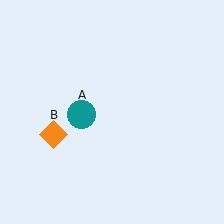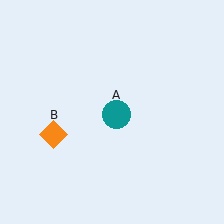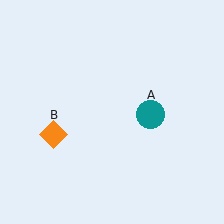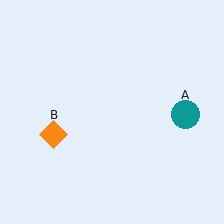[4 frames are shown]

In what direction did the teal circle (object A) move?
The teal circle (object A) moved right.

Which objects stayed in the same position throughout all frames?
Orange diamond (object B) remained stationary.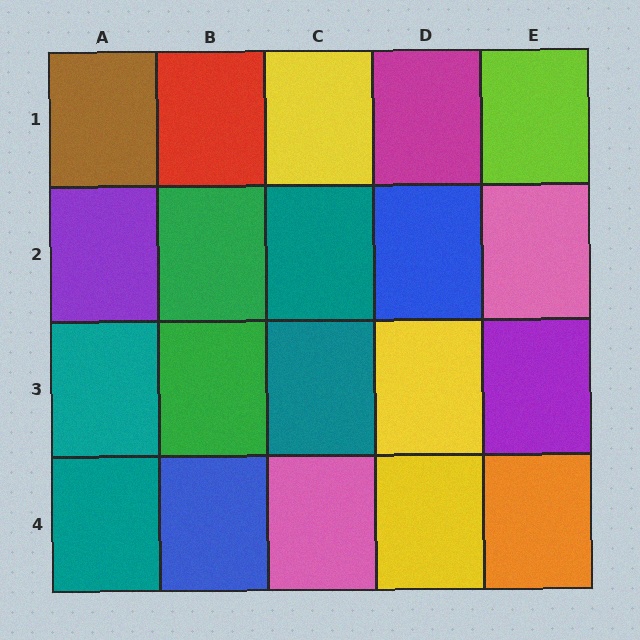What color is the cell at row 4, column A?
Teal.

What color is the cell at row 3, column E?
Purple.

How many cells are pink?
2 cells are pink.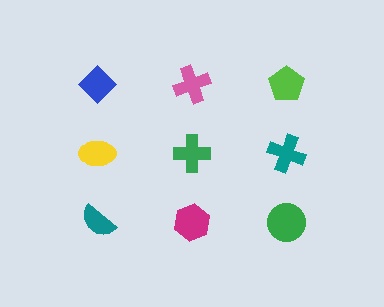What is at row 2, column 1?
A yellow ellipse.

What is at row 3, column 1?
A teal semicircle.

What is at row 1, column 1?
A blue diamond.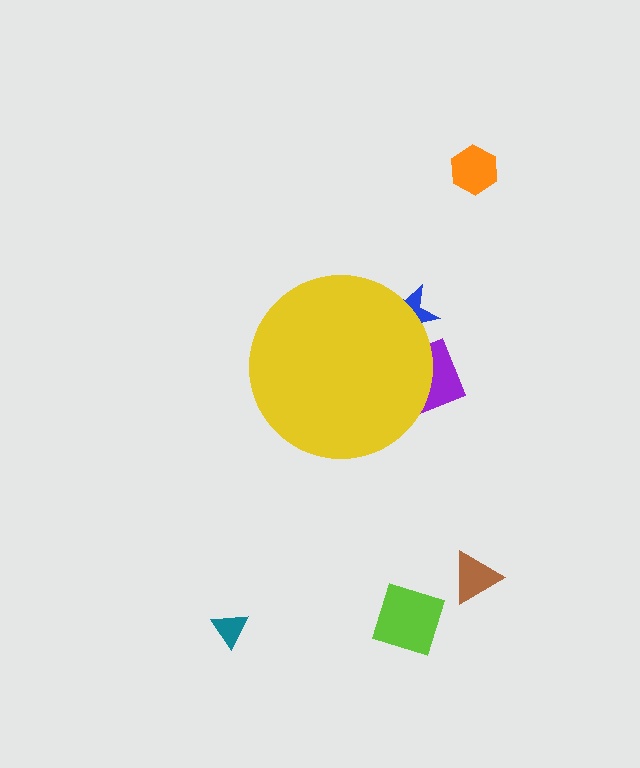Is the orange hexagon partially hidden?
No, the orange hexagon is fully visible.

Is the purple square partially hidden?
Yes, the purple square is partially hidden behind the yellow circle.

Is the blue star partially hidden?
Yes, the blue star is partially hidden behind the yellow circle.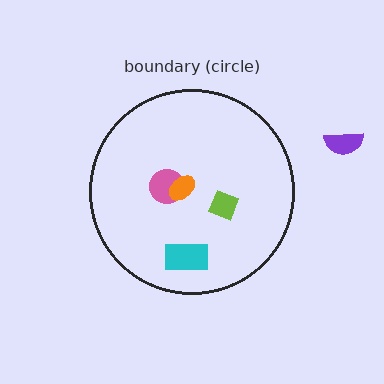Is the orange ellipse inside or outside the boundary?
Inside.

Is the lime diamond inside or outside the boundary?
Inside.